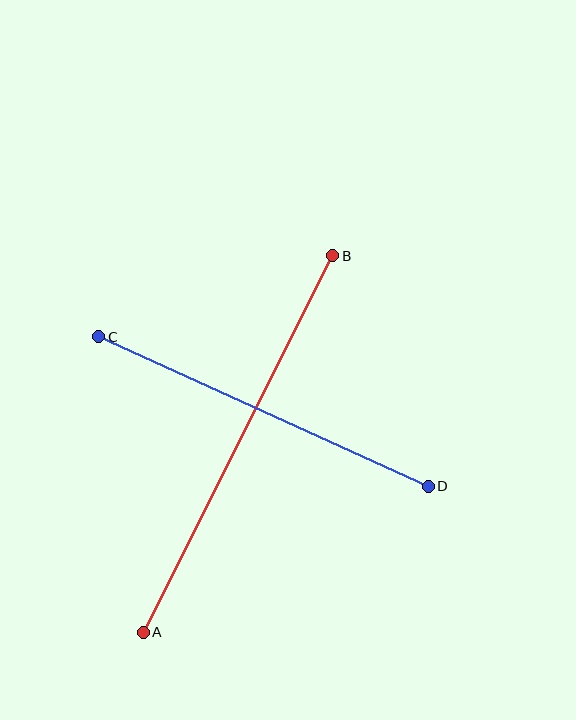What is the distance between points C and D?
The distance is approximately 362 pixels.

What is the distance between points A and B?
The distance is approximately 421 pixels.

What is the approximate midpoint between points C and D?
The midpoint is at approximately (263, 411) pixels.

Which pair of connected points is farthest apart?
Points A and B are farthest apart.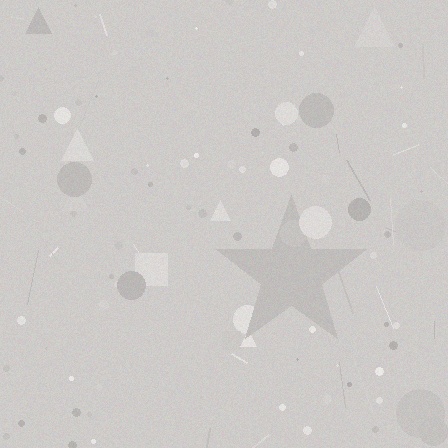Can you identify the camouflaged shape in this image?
The camouflaged shape is a star.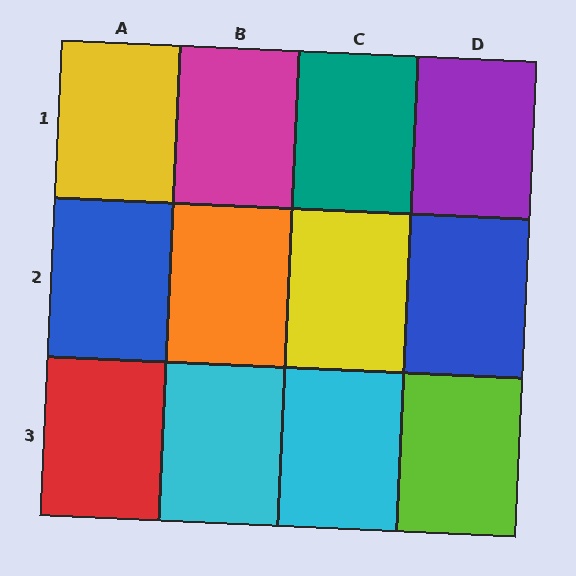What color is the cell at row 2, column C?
Yellow.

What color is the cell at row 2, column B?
Orange.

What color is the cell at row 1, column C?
Teal.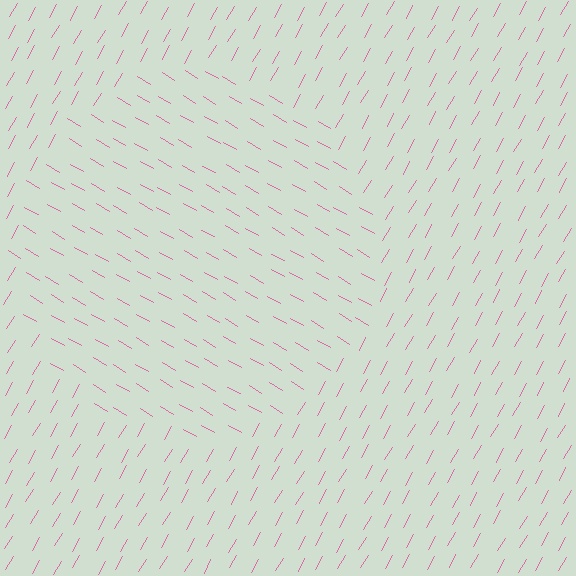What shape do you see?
I see a circle.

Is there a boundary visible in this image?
Yes, there is a texture boundary formed by a change in line orientation.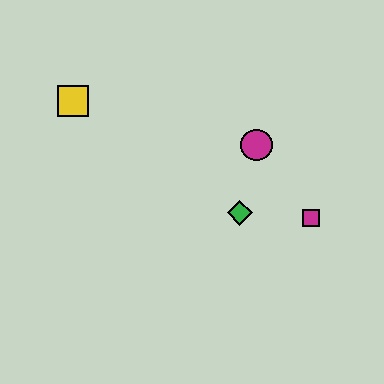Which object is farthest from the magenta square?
The yellow square is farthest from the magenta square.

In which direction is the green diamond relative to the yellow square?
The green diamond is to the right of the yellow square.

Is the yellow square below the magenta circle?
No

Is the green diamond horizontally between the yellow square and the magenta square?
Yes